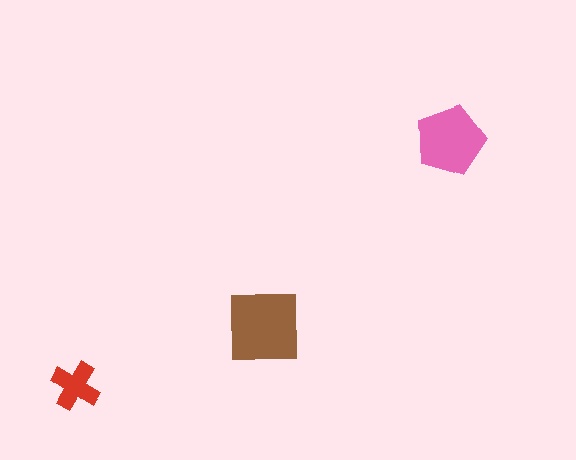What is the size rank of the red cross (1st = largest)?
3rd.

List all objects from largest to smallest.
The brown square, the pink pentagon, the red cross.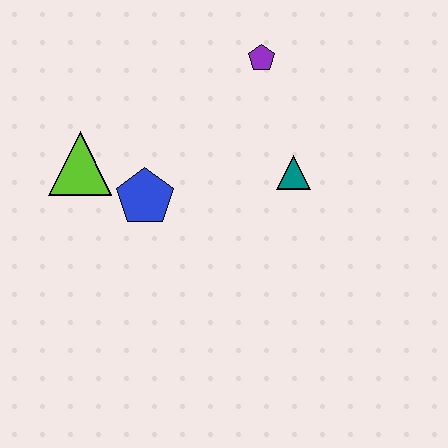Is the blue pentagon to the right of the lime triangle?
Yes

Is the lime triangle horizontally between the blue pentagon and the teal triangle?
No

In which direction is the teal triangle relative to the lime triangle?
The teal triangle is to the right of the lime triangle.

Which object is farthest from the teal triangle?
The lime triangle is farthest from the teal triangle.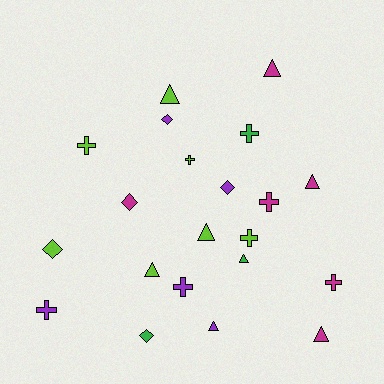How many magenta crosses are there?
There are 2 magenta crosses.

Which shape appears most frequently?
Triangle, with 8 objects.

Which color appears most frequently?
Lime, with 7 objects.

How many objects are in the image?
There are 21 objects.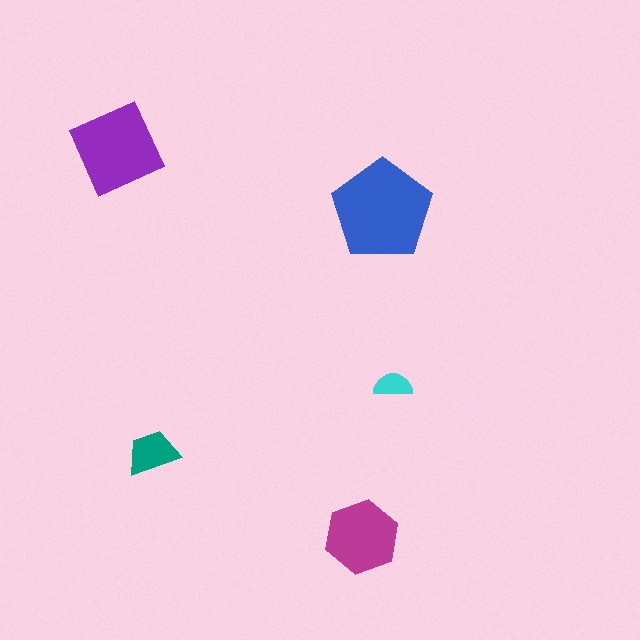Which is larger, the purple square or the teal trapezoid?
The purple square.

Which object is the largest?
The blue pentagon.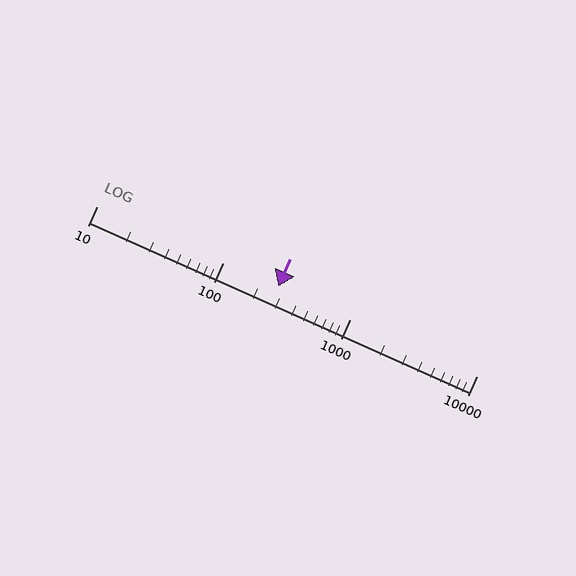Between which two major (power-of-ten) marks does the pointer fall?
The pointer is between 100 and 1000.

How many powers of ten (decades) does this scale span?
The scale spans 3 decades, from 10 to 10000.